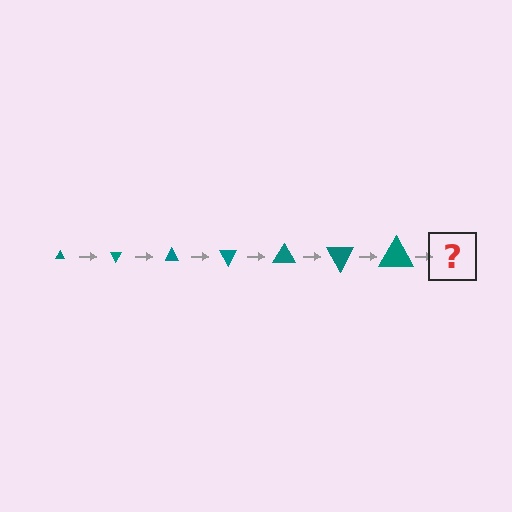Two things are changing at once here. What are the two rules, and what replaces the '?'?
The two rules are that the triangle grows larger each step and it rotates 60 degrees each step. The '?' should be a triangle, larger than the previous one and rotated 420 degrees from the start.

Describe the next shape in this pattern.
It should be a triangle, larger than the previous one and rotated 420 degrees from the start.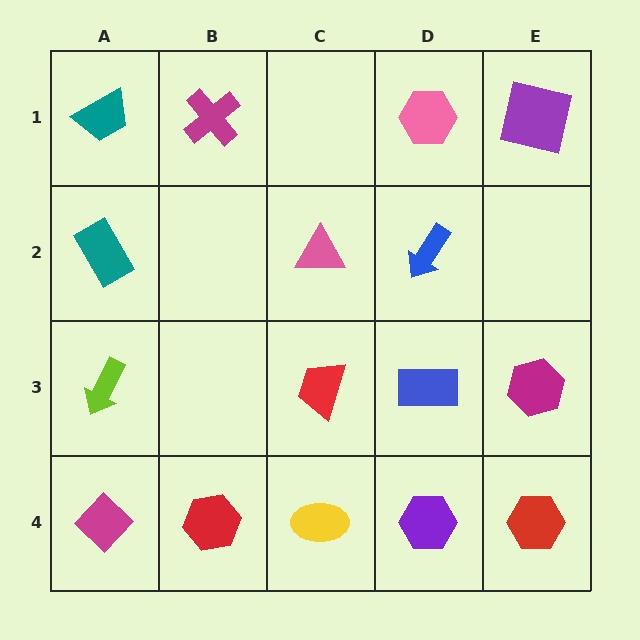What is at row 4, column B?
A red hexagon.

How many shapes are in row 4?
5 shapes.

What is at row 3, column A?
A lime arrow.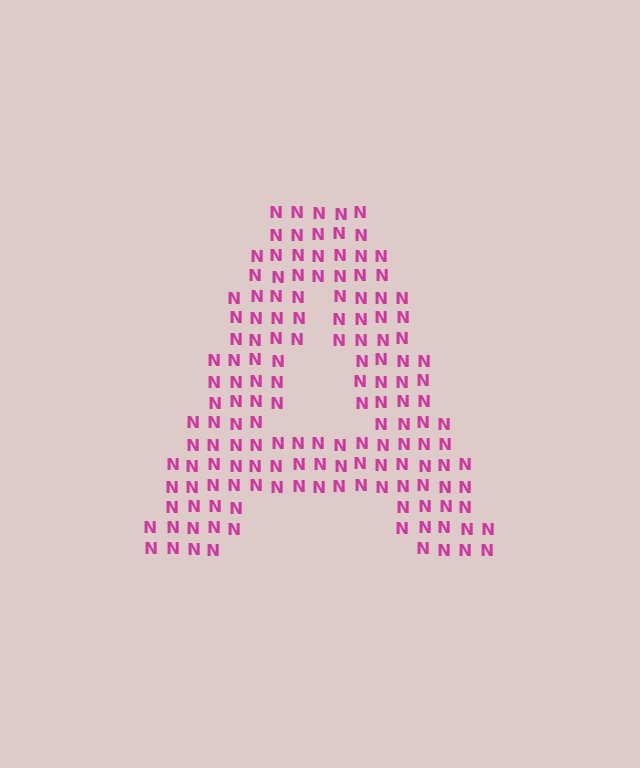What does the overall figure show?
The overall figure shows the letter A.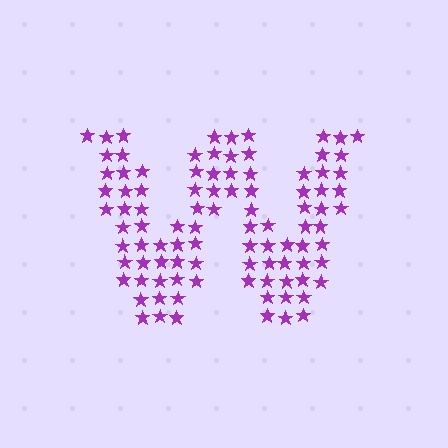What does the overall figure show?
The overall figure shows the letter W.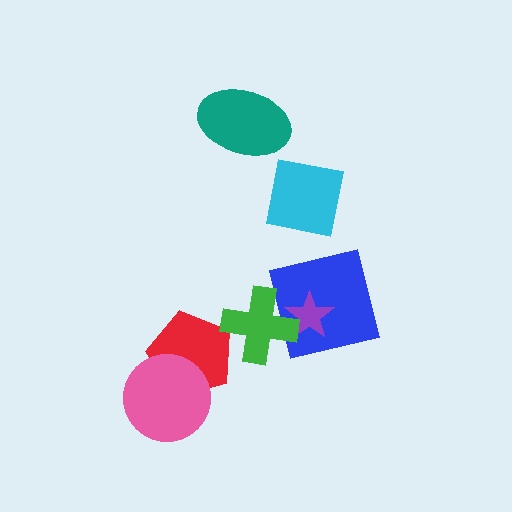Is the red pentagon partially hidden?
Yes, it is partially covered by another shape.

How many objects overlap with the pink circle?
1 object overlaps with the pink circle.